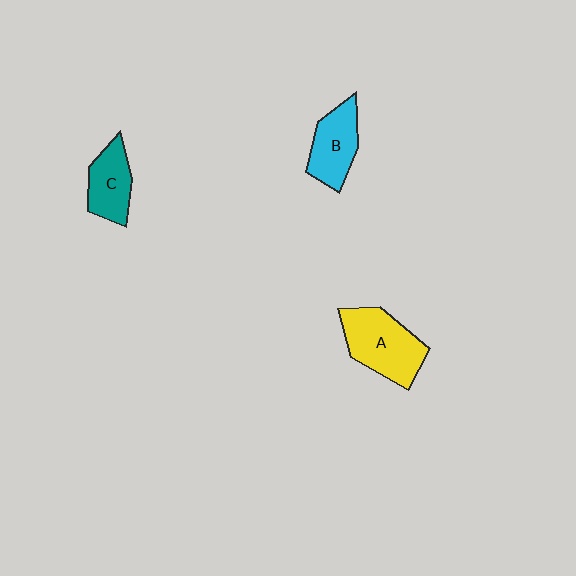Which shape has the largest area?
Shape A (yellow).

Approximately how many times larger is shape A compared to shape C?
Approximately 1.5 times.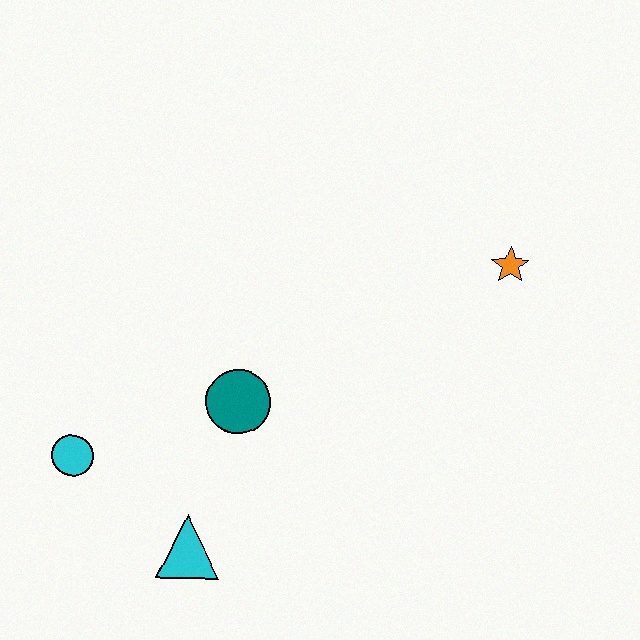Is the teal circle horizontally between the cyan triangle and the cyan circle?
No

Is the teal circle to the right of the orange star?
No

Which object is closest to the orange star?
The teal circle is closest to the orange star.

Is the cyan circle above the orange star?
No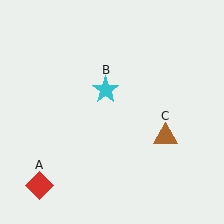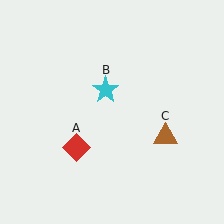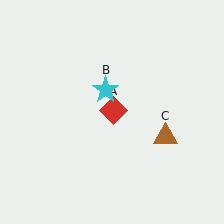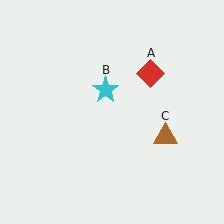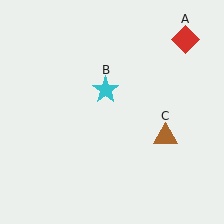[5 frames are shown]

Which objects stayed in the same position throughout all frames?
Cyan star (object B) and brown triangle (object C) remained stationary.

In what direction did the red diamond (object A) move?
The red diamond (object A) moved up and to the right.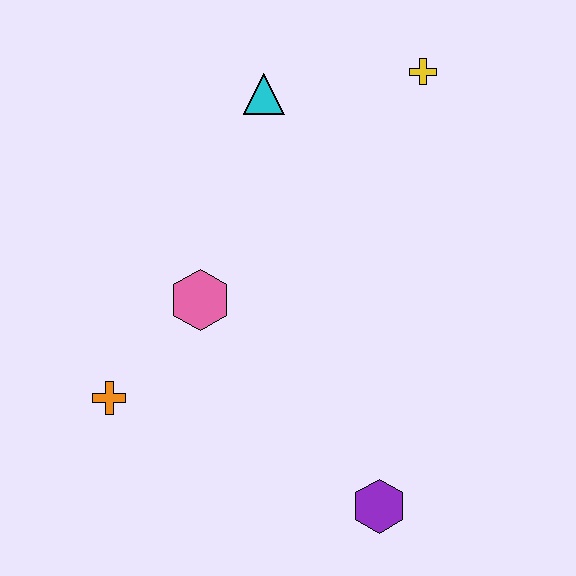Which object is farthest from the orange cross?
The yellow cross is farthest from the orange cross.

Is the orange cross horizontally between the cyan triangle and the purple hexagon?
No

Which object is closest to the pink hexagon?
The orange cross is closest to the pink hexagon.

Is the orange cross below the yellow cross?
Yes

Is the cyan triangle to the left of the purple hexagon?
Yes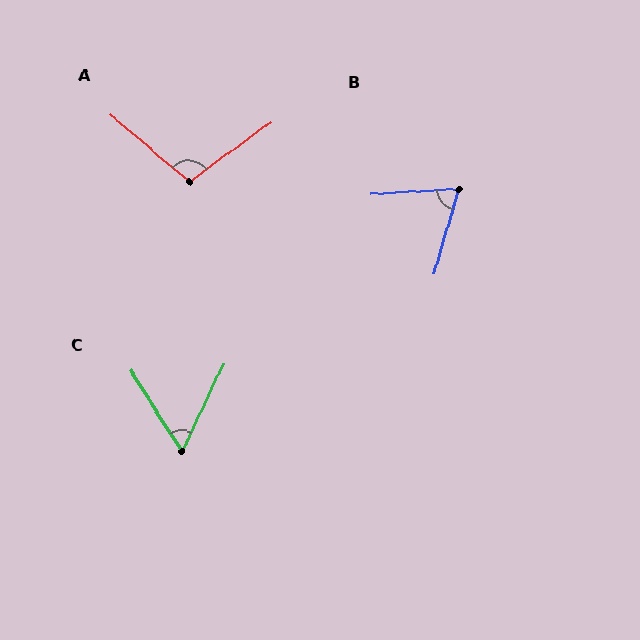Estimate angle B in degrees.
Approximately 70 degrees.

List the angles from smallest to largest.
C (58°), B (70°), A (104°).